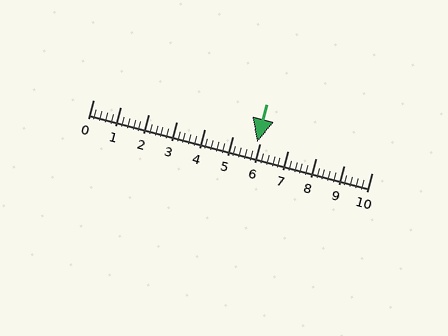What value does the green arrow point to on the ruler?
The green arrow points to approximately 5.9.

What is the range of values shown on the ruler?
The ruler shows values from 0 to 10.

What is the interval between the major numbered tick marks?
The major tick marks are spaced 1 units apart.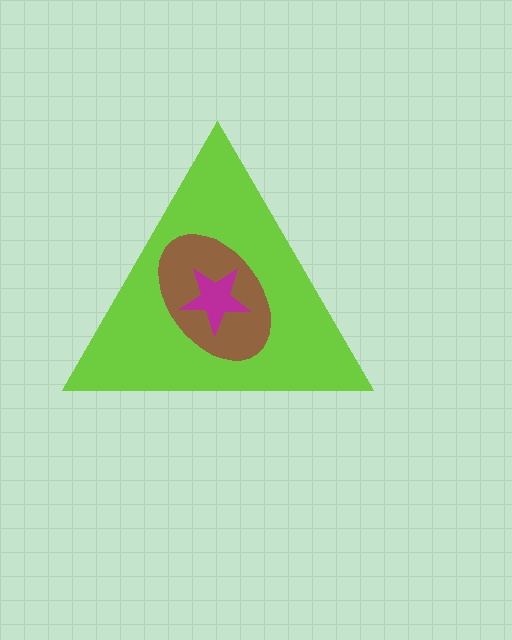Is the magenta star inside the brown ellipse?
Yes.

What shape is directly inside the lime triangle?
The brown ellipse.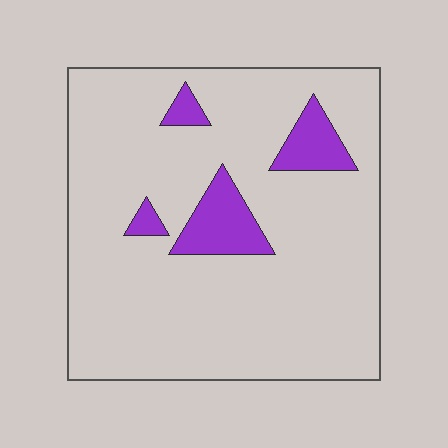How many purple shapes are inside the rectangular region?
4.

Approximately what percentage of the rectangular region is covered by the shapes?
Approximately 10%.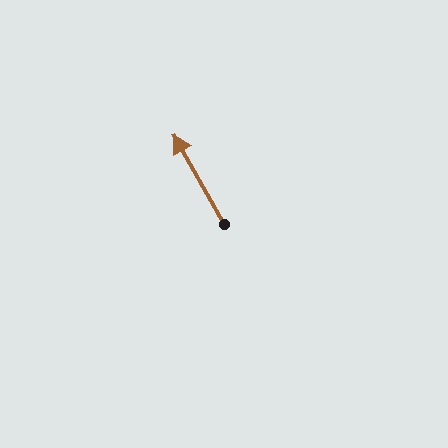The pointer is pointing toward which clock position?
Roughly 11 o'clock.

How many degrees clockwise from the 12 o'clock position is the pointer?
Approximately 330 degrees.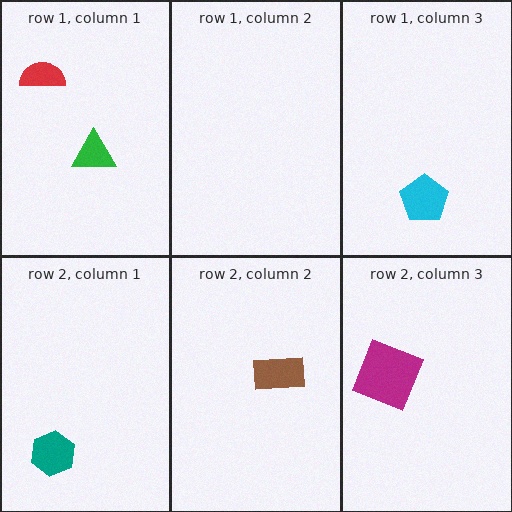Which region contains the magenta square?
The row 2, column 3 region.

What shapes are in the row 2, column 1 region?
The teal hexagon.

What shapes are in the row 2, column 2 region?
The brown rectangle.